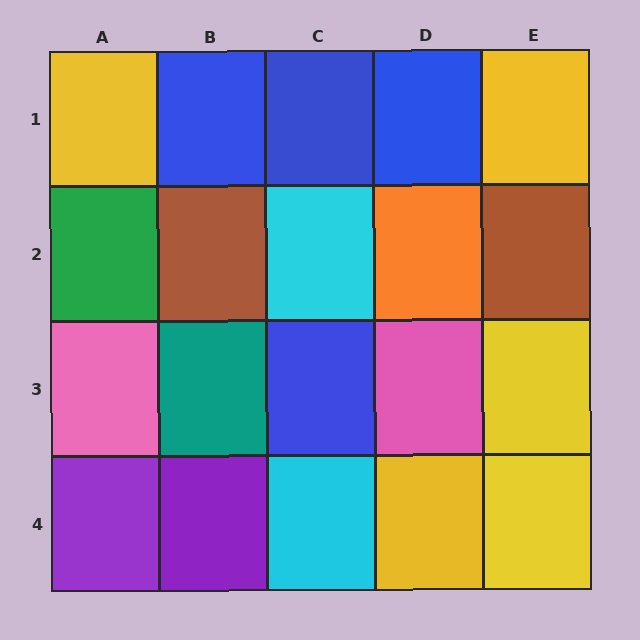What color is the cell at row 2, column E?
Brown.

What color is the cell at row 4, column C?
Cyan.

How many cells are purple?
2 cells are purple.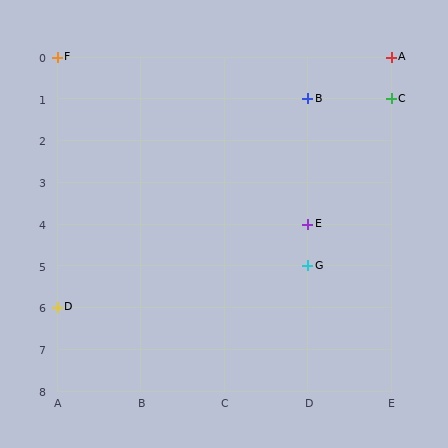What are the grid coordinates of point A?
Point A is at grid coordinates (E, 0).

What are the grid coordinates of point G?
Point G is at grid coordinates (D, 5).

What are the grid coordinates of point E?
Point E is at grid coordinates (D, 4).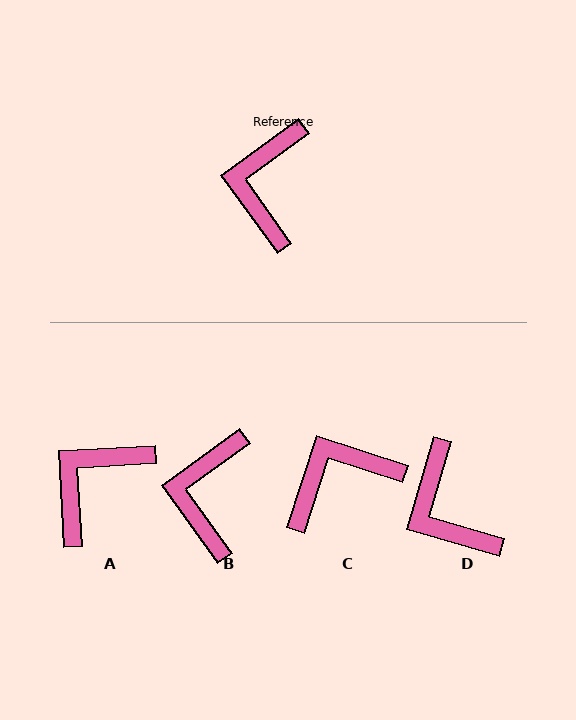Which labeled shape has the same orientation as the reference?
B.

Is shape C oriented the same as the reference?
No, it is off by about 54 degrees.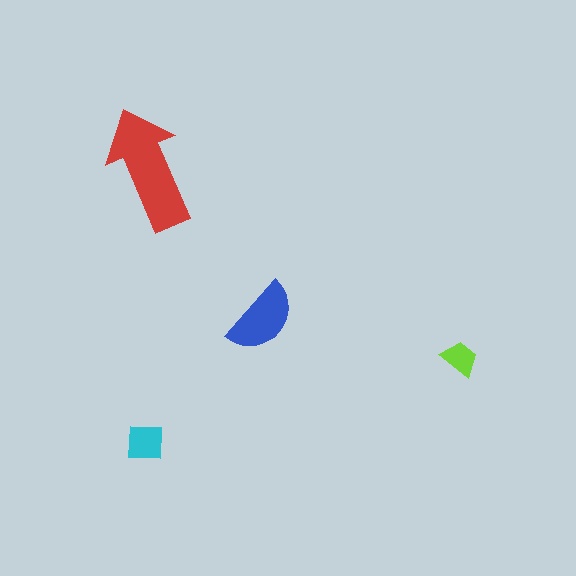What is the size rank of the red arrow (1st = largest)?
1st.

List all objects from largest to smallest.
The red arrow, the blue semicircle, the cyan square, the lime trapezoid.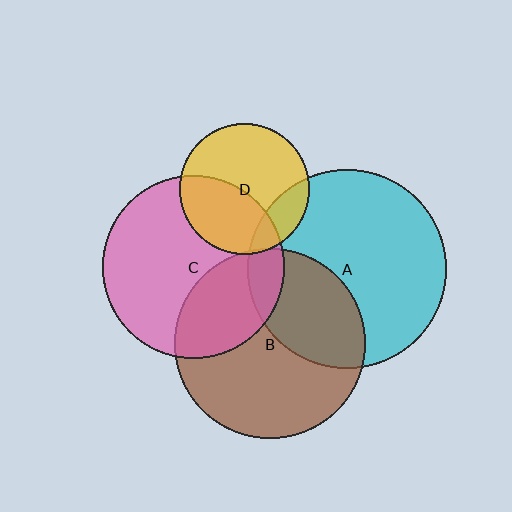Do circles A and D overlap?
Yes.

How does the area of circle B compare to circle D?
Approximately 2.1 times.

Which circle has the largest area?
Circle A (cyan).